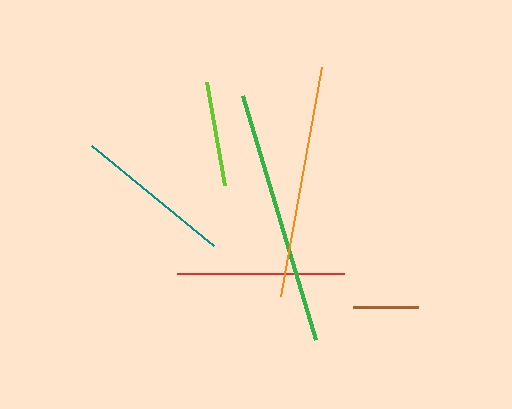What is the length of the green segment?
The green segment is approximately 255 pixels long.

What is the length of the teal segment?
The teal segment is approximately 158 pixels long.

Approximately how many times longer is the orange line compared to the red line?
The orange line is approximately 1.4 times the length of the red line.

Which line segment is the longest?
The green line is the longest at approximately 255 pixels.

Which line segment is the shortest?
The brown line is the shortest at approximately 65 pixels.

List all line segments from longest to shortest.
From longest to shortest: green, orange, red, teal, lime, brown.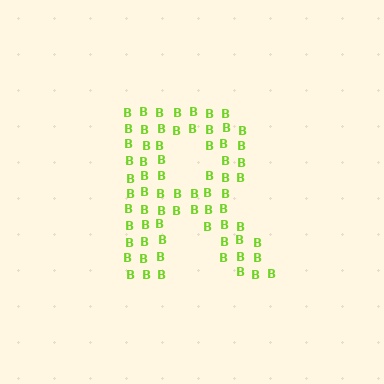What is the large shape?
The large shape is the letter R.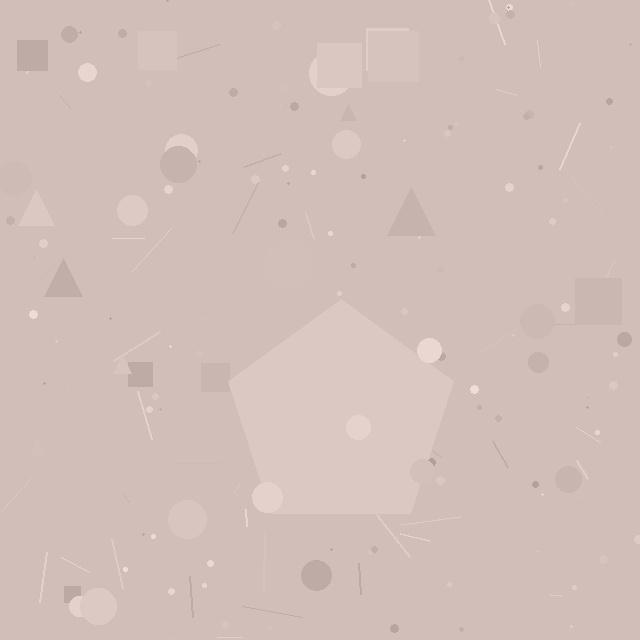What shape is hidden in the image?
A pentagon is hidden in the image.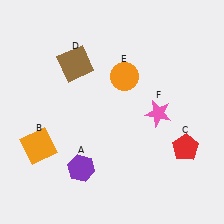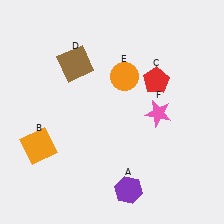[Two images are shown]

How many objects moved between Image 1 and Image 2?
2 objects moved between the two images.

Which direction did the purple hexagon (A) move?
The purple hexagon (A) moved right.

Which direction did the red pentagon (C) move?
The red pentagon (C) moved up.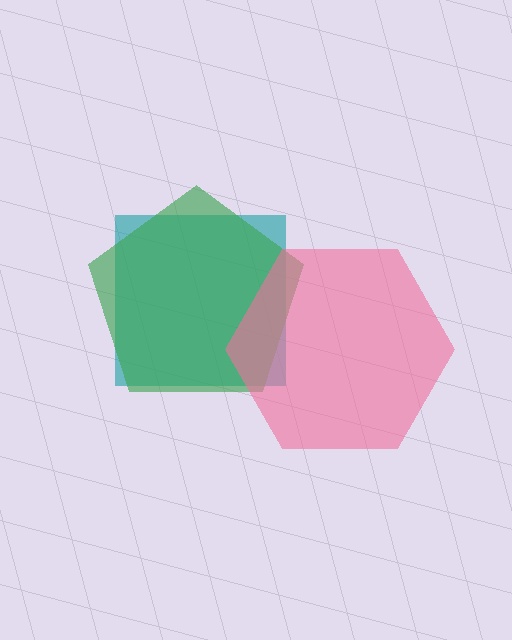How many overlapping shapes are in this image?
There are 3 overlapping shapes in the image.